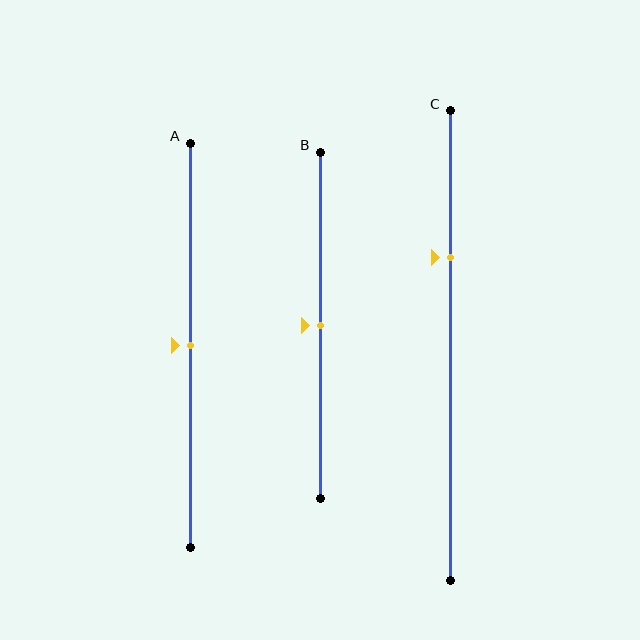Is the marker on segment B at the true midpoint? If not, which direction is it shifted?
Yes, the marker on segment B is at the true midpoint.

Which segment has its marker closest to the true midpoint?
Segment A has its marker closest to the true midpoint.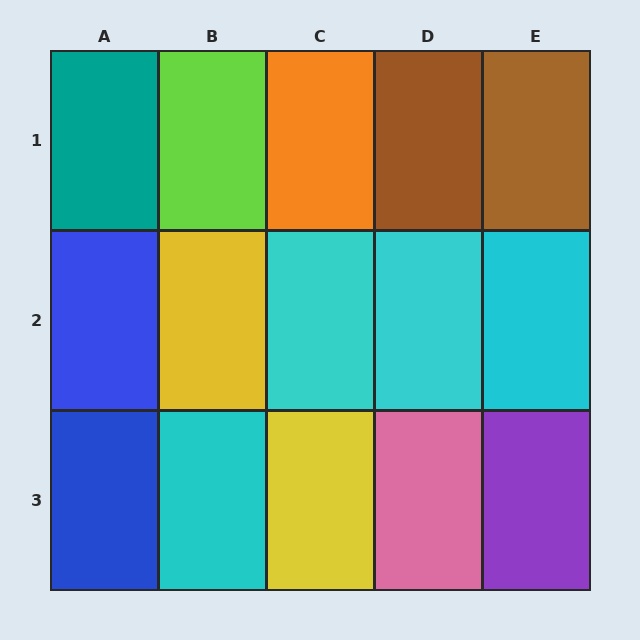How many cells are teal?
1 cell is teal.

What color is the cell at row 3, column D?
Pink.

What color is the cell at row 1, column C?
Orange.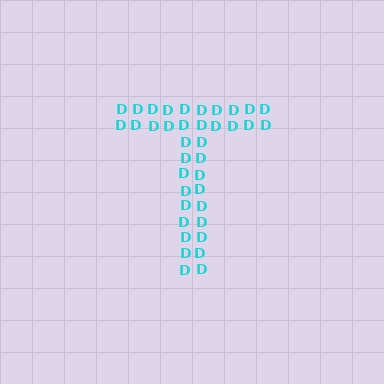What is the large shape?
The large shape is the letter T.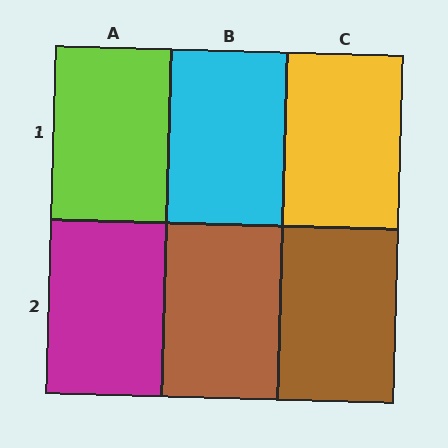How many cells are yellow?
1 cell is yellow.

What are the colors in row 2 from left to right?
Magenta, brown, brown.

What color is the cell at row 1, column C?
Yellow.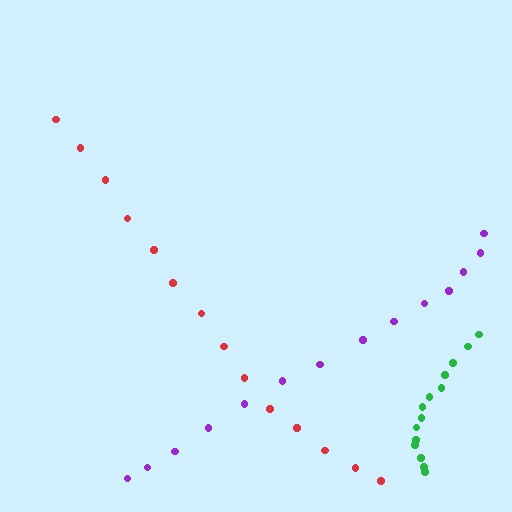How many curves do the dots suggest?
There are 3 distinct paths.